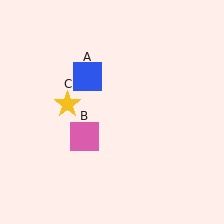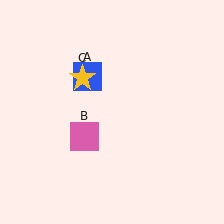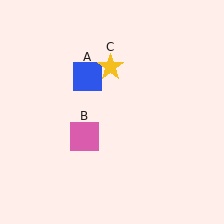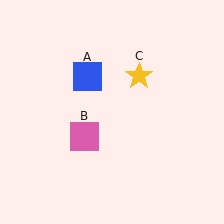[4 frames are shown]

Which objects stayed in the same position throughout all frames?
Blue square (object A) and pink square (object B) remained stationary.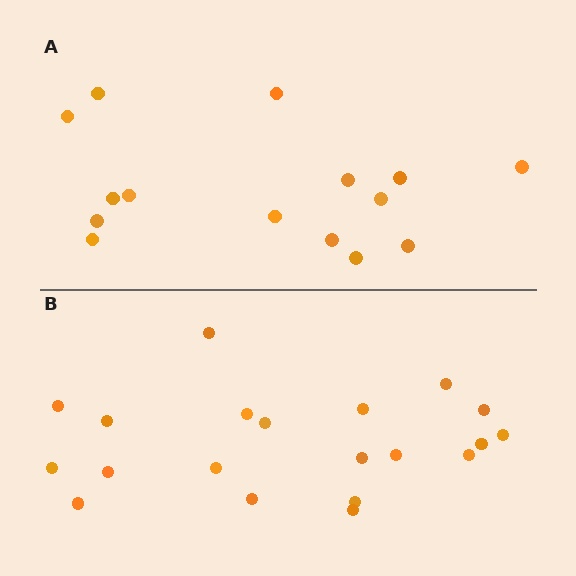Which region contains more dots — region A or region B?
Region B (the bottom region) has more dots.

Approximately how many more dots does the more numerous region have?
Region B has about 5 more dots than region A.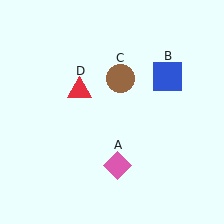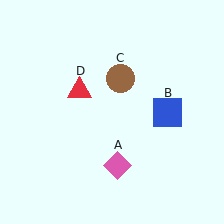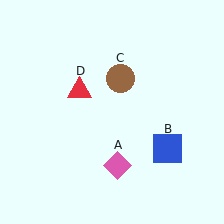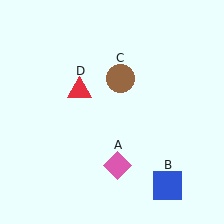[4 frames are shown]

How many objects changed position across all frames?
1 object changed position: blue square (object B).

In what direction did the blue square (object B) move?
The blue square (object B) moved down.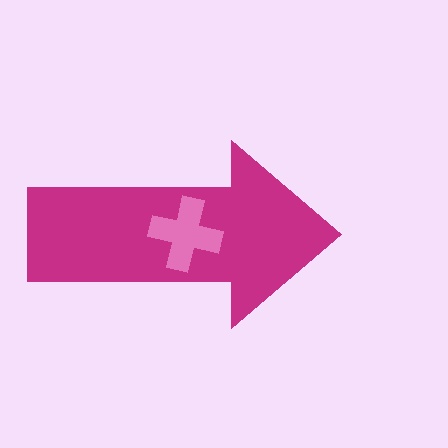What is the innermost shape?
The pink cross.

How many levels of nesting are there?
2.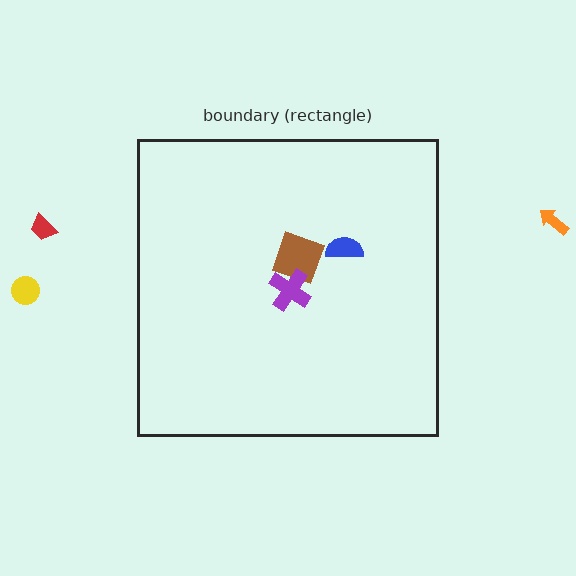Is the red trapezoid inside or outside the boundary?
Outside.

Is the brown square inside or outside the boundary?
Inside.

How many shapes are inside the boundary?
3 inside, 3 outside.